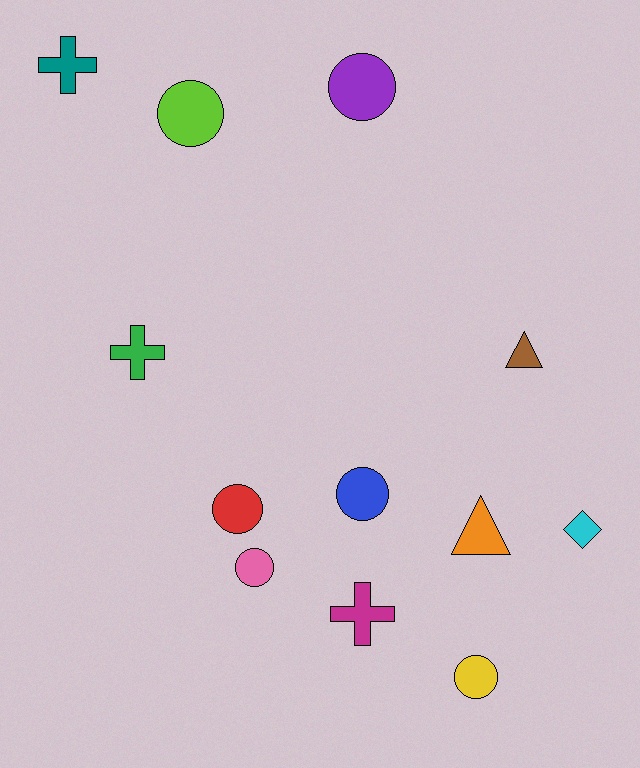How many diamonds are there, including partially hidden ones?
There is 1 diamond.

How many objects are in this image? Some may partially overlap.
There are 12 objects.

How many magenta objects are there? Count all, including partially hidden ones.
There is 1 magenta object.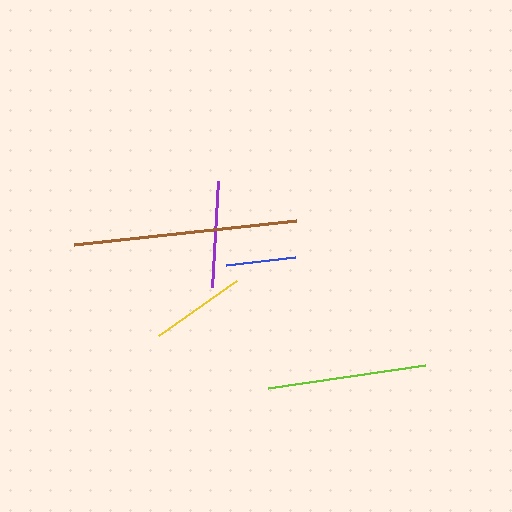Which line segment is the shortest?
The blue line is the shortest at approximately 69 pixels.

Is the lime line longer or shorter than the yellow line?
The lime line is longer than the yellow line.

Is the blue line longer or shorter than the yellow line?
The yellow line is longer than the blue line.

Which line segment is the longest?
The brown line is the longest at approximately 223 pixels.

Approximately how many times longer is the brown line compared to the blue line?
The brown line is approximately 3.2 times the length of the blue line.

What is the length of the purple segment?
The purple segment is approximately 107 pixels long.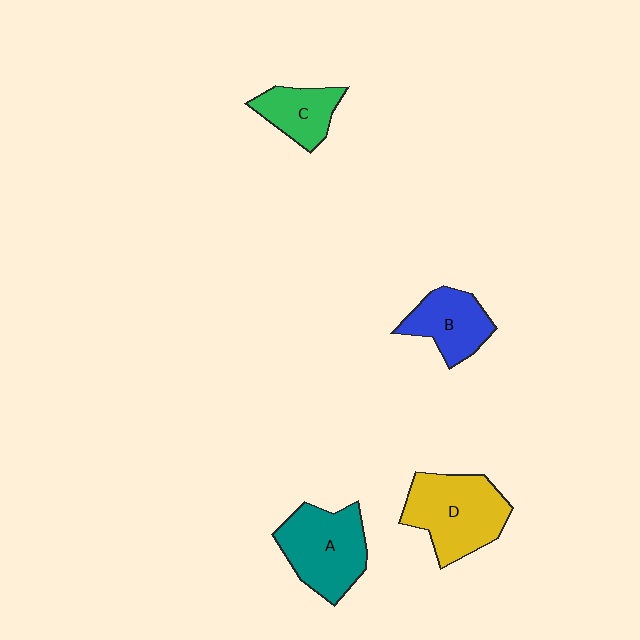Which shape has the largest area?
Shape D (yellow).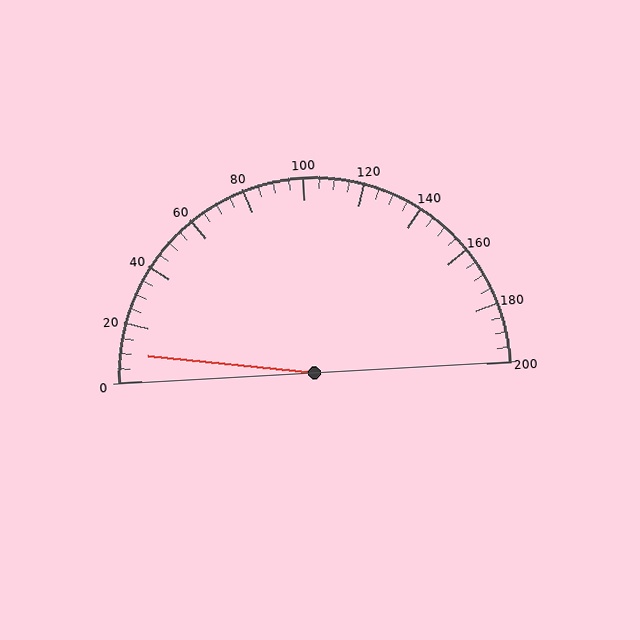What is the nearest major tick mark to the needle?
The nearest major tick mark is 0.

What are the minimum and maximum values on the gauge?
The gauge ranges from 0 to 200.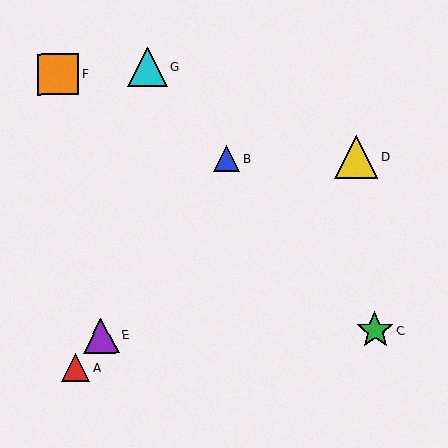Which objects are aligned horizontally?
Objects B, D are aligned horizontally.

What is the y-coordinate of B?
Object B is at y≈159.